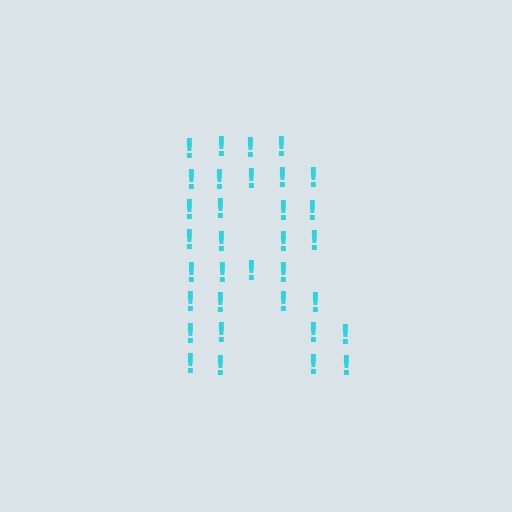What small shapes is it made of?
It is made of small exclamation marks.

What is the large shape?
The large shape is the letter R.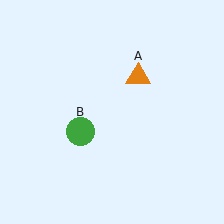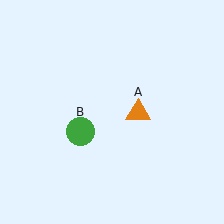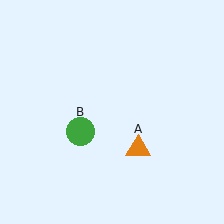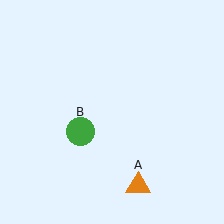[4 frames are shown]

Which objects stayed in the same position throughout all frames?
Green circle (object B) remained stationary.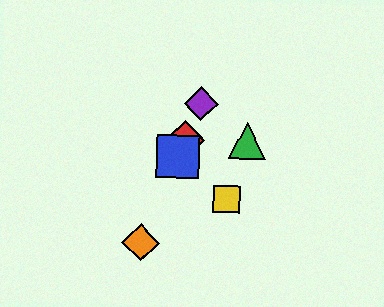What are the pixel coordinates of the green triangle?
The green triangle is at (247, 141).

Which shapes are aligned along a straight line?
The red diamond, the blue square, the purple diamond, the orange diamond are aligned along a straight line.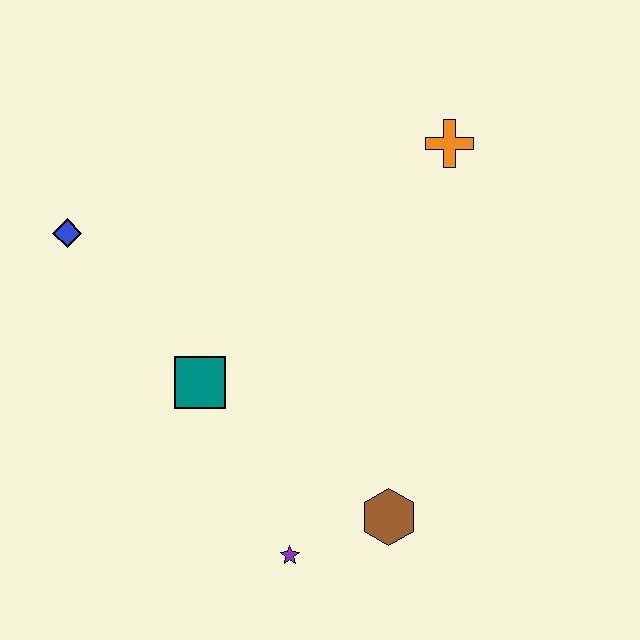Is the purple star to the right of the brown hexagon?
No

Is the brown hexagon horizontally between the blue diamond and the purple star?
No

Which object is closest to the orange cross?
The teal square is closest to the orange cross.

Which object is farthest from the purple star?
The orange cross is farthest from the purple star.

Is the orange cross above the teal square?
Yes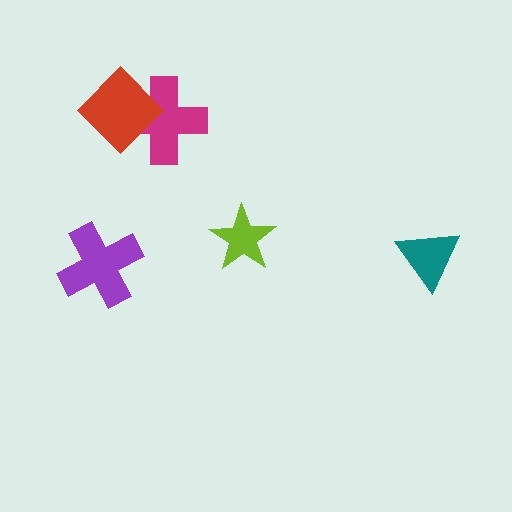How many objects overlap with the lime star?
0 objects overlap with the lime star.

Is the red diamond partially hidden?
No, no other shape covers it.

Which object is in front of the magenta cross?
The red diamond is in front of the magenta cross.